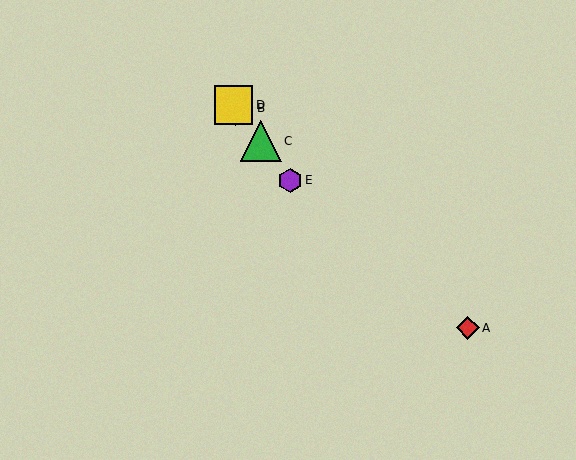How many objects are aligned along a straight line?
4 objects (B, C, D, E) are aligned along a straight line.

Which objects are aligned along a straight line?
Objects B, C, D, E are aligned along a straight line.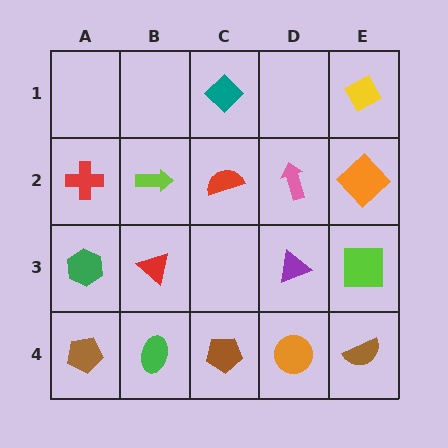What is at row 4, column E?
A brown semicircle.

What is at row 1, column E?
A yellow diamond.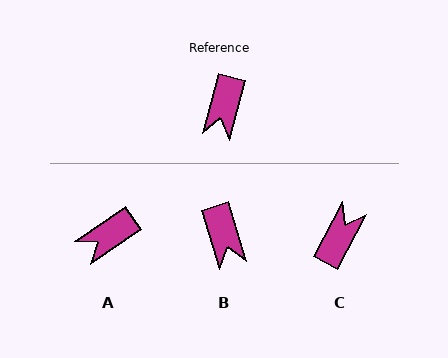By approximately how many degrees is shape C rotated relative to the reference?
Approximately 168 degrees counter-clockwise.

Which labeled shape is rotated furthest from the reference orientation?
C, about 168 degrees away.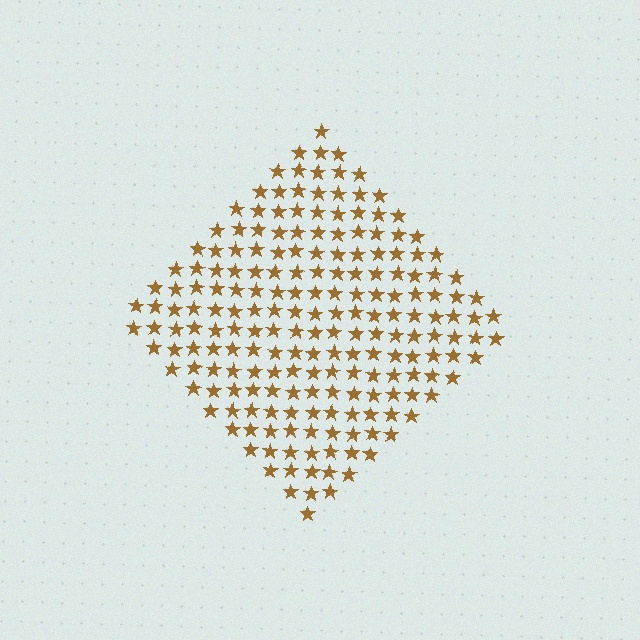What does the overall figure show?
The overall figure shows a diamond.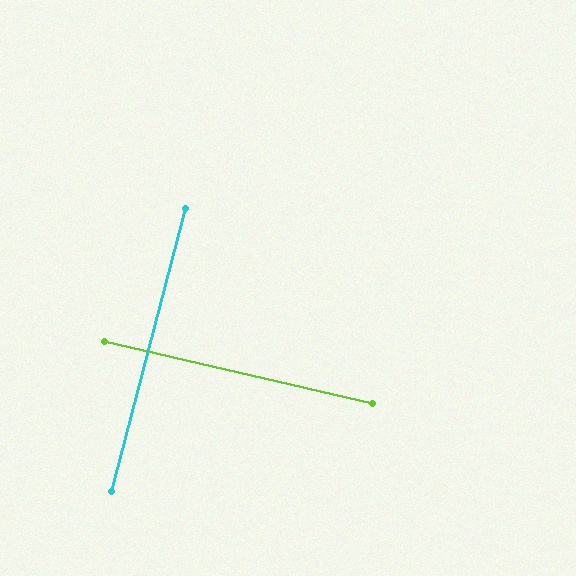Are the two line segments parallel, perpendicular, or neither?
Perpendicular — they meet at approximately 88°.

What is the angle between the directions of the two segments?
Approximately 88 degrees.